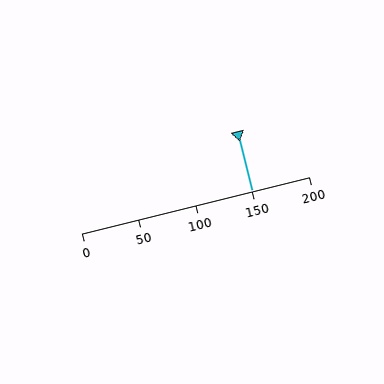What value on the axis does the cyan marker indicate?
The marker indicates approximately 150.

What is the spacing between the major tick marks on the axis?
The major ticks are spaced 50 apart.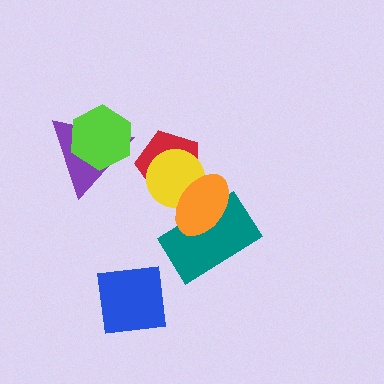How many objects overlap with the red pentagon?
2 objects overlap with the red pentagon.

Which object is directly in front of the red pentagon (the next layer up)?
The yellow circle is directly in front of the red pentagon.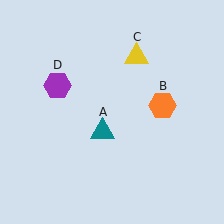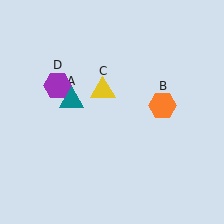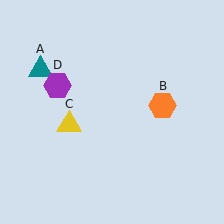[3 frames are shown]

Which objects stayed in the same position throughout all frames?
Orange hexagon (object B) and purple hexagon (object D) remained stationary.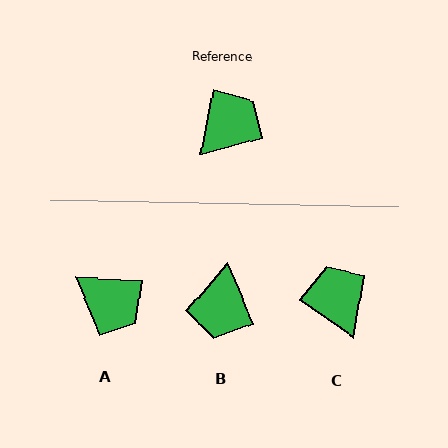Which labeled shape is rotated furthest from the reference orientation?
B, about 146 degrees away.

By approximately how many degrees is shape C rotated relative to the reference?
Approximately 65 degrees counter-clockwise.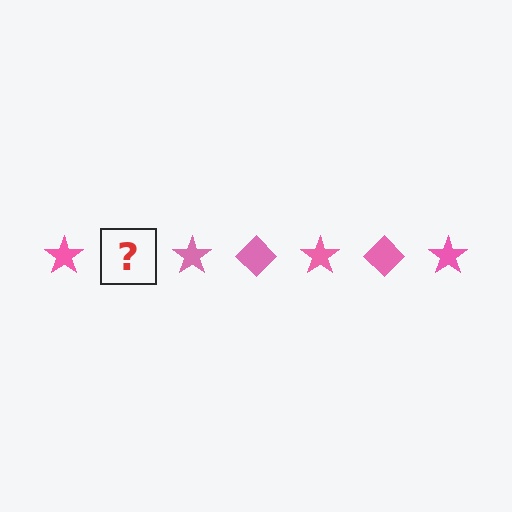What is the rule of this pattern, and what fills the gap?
The rule is that the pattern cycles through star, diamond shapes in pink. The gap should be filled with a pink diamond.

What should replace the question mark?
The question mark should be replaced with a pink diamond.